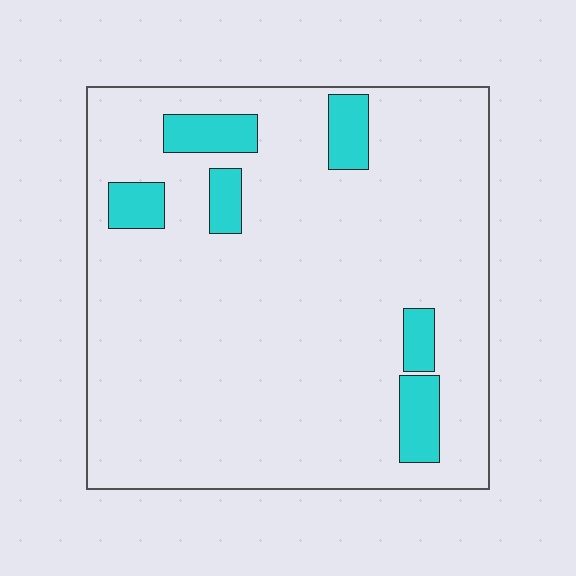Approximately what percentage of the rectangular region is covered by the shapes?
Approximately 10%.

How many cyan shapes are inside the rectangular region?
6.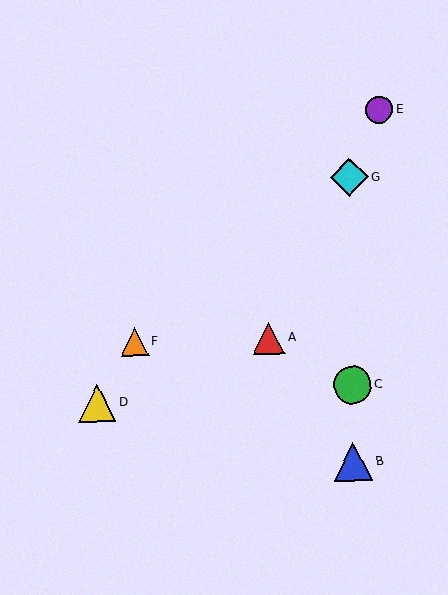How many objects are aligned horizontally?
2 objects (A, F) are aligned horizontally.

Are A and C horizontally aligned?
No, A is at y≈338 and C is at y≈385.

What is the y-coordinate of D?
Object D is at y≈403.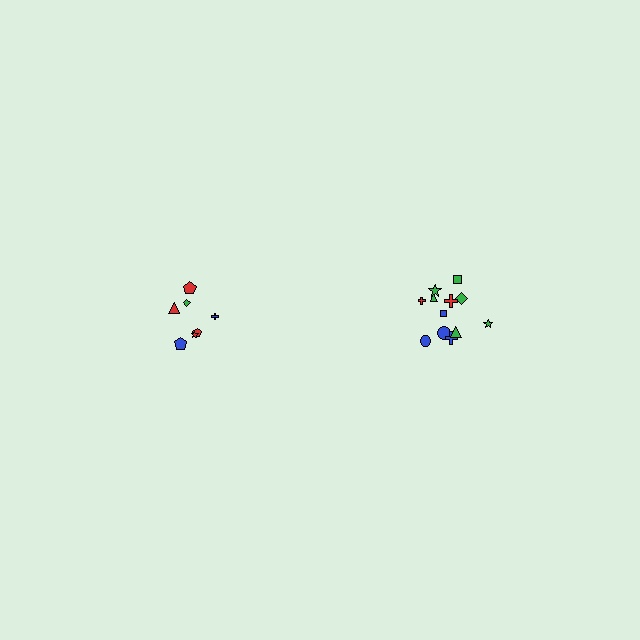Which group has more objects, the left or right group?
The right group.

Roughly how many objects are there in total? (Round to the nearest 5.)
Roughly 20 objects in total.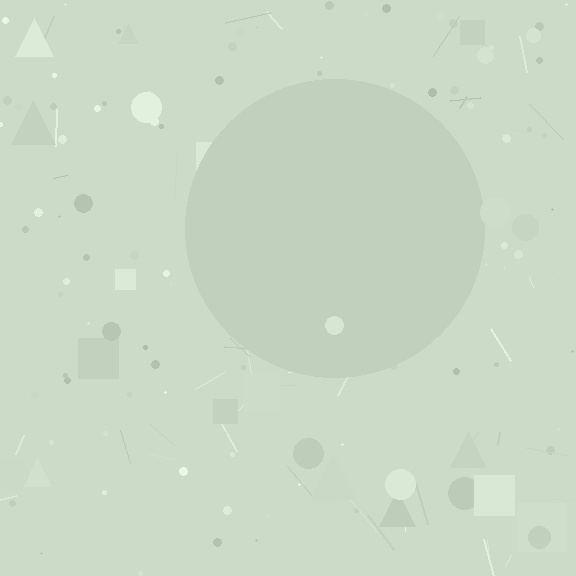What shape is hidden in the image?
A circle is hidden in the image.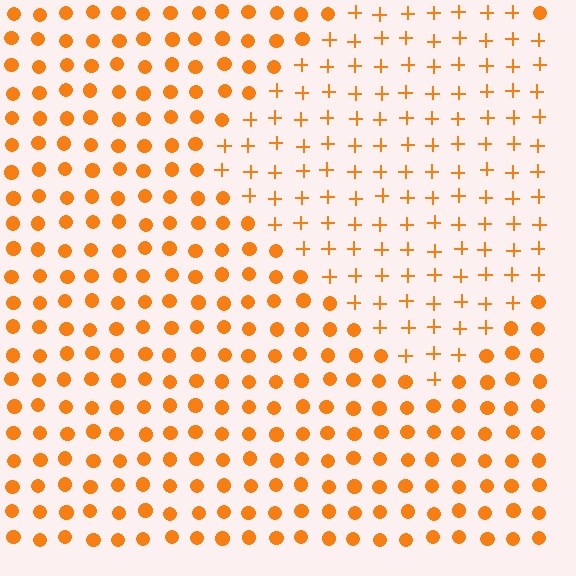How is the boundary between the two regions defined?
The boundary is defined by a change in element shape: plus signs inside vs. circles outside. All elements share the same color and spacing.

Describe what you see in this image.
The image is filled with small orange elements arranged in a uniform grid. A diamond-shaped region contains plus signs, while the surrounding area contains circles. The boundary is defined purely by the change in element shape.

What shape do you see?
I see a diamond.